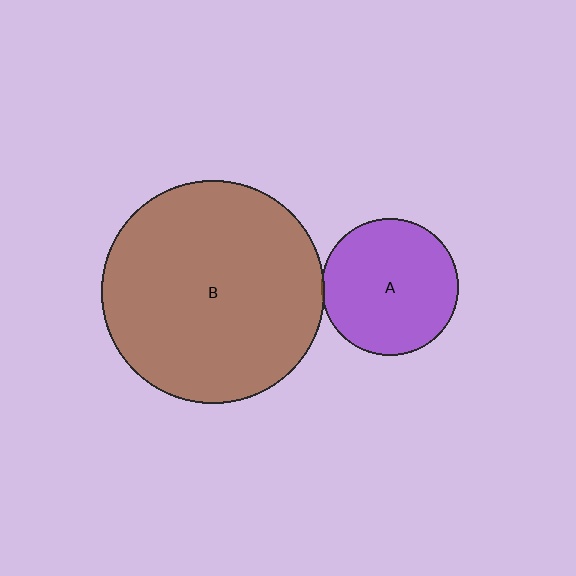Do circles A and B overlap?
Yes.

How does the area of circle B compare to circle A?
Approximately 2.7 times.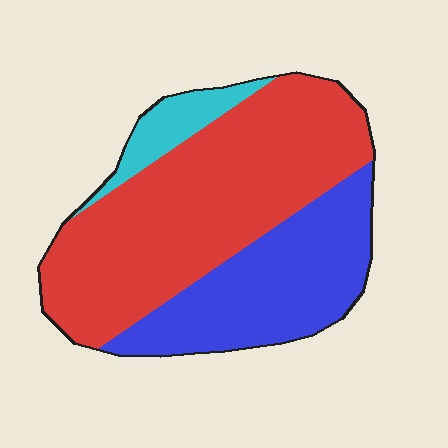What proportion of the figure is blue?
Blue covers 33% of the figure.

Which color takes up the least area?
Cyan, at roughly 10%.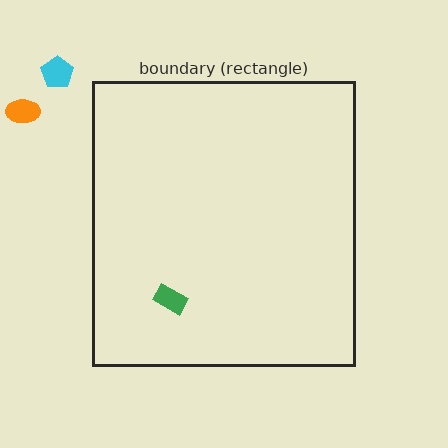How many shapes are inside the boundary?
1 inside, 2 outside.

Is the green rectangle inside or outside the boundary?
Inside.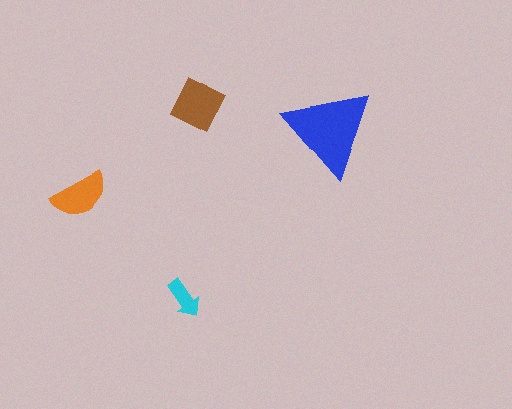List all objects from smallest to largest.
The cyan arrow, the orange semicircle, the brown diamond, the blue triangle.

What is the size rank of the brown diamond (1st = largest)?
2nd.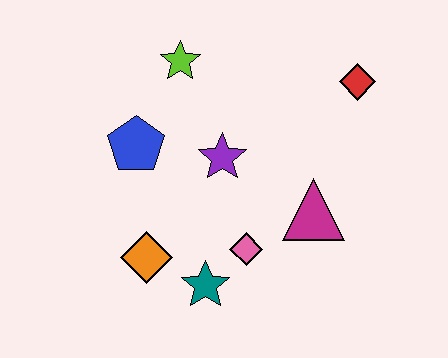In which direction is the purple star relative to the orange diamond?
The purple star is above the orange diamond.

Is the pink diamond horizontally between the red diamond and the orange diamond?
Yes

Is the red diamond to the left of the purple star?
No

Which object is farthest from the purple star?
The red diamond is farthest from the purple star.